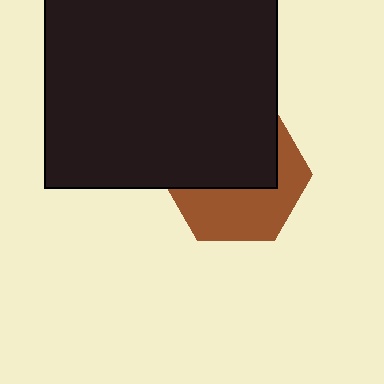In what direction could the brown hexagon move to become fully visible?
The brown hexagon could move down. That would shift it out from behind the black square entirely.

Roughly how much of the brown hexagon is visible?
About half of it is visible (roughly 46%).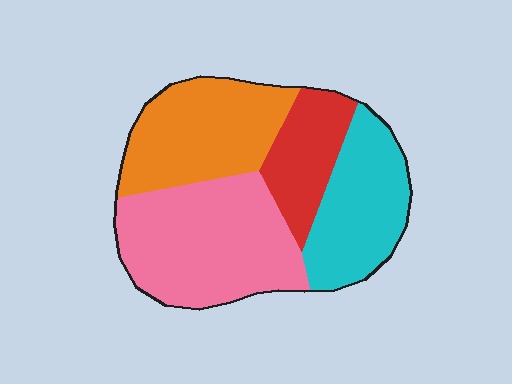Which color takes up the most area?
Pink, at roughly 35%.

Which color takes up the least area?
Red, at roughly 15%.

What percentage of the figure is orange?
Orange takes up about one quarter (1/4) of the figure.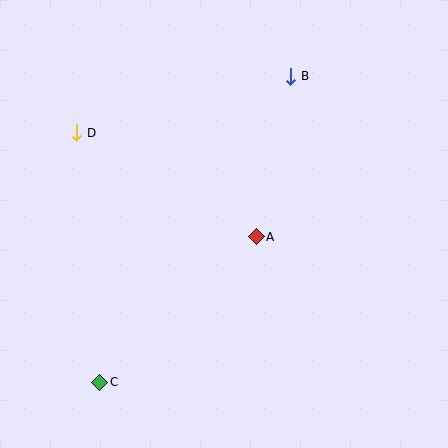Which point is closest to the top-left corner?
Point D is closest to the top-left corner.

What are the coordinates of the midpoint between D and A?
The midpoint between D and A is at (166, 185).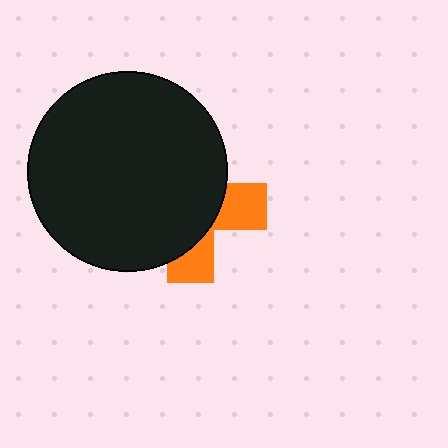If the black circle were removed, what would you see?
You would see the complete orange cross.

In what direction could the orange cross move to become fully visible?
The orange cross could move right. That would shift it out from behind the black circle entirely.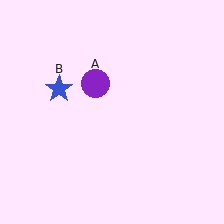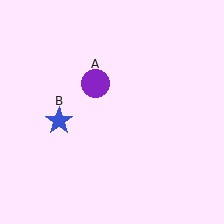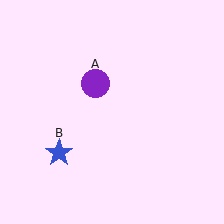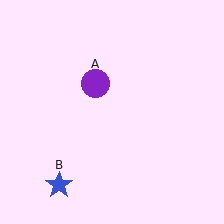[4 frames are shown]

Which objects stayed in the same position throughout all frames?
Purple circle (object A) remained stationary.